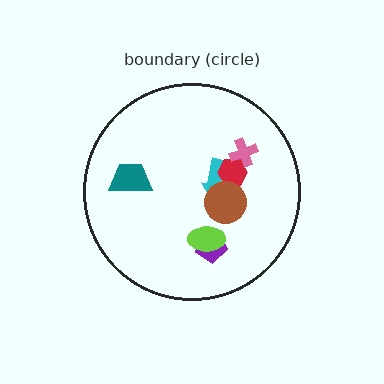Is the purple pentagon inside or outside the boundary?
Inside.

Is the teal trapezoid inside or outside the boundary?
Inside.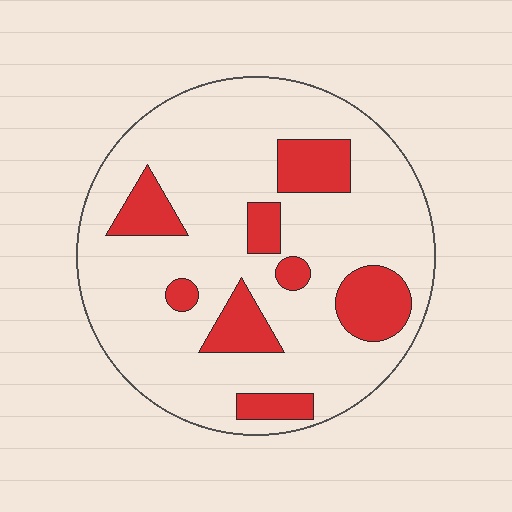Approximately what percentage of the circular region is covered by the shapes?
Approximately 20%.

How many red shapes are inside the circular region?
8.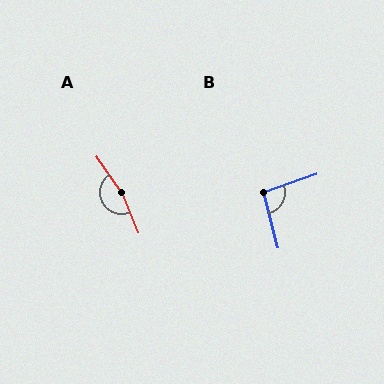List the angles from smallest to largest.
B (94°), A (168°).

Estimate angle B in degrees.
Approximately 94 degrees.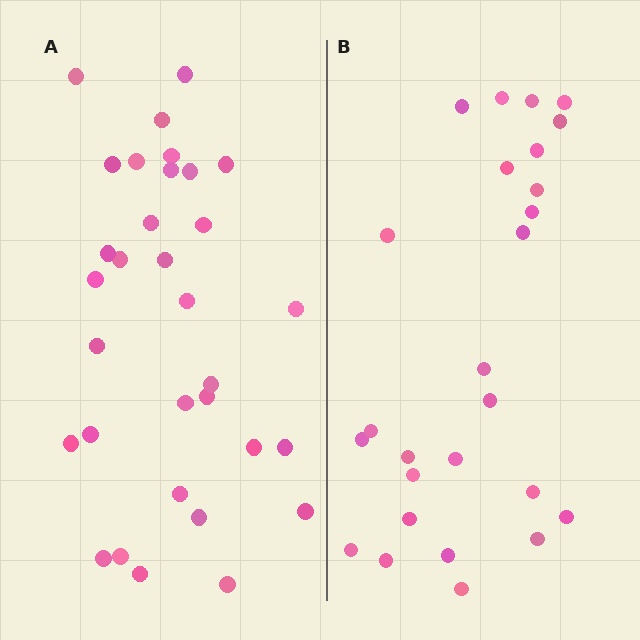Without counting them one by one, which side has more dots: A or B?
Region A (the left region) has more dots.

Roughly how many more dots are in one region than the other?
Region A has about 6 more dots than region B.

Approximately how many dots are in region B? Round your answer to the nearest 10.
About 30 dots. (The exact count is 26, which rounds to 30.)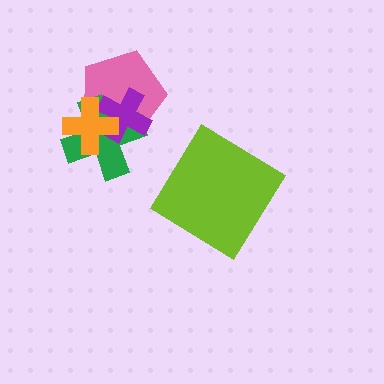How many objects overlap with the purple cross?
3 objects overlap with the purple cross.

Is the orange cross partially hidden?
No, no other shape covers it.